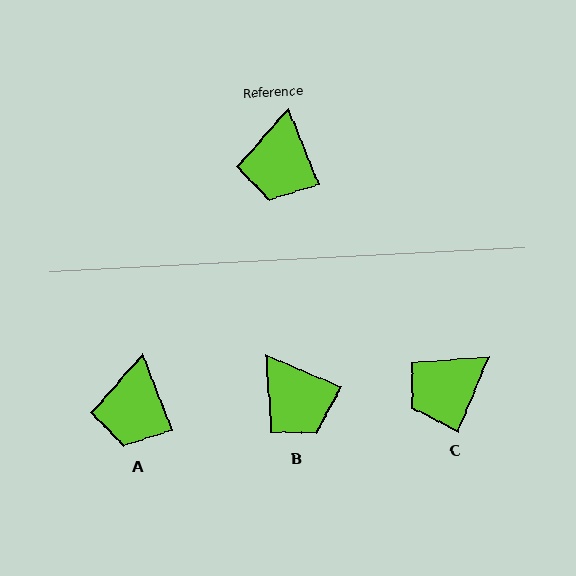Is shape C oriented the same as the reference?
No, it is off by about 44 degrees.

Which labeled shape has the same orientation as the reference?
A.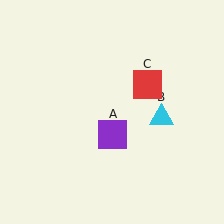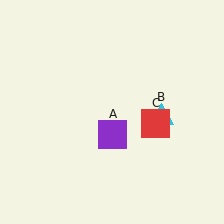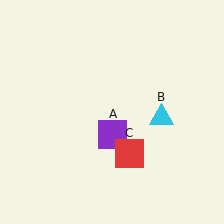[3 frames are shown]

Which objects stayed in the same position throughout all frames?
Purple square (object A) and cyan triangle (object B) remained stationary.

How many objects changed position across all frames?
1 object changed position: red square (object C).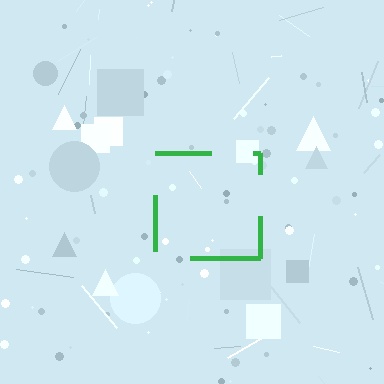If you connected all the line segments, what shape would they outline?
They would outline a square.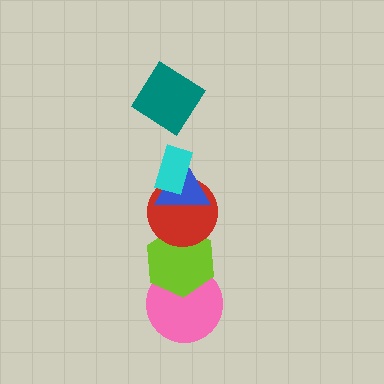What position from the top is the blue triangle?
The blue triangle is 3rd from the top.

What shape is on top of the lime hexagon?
The red circle is on top of the lime hexagon.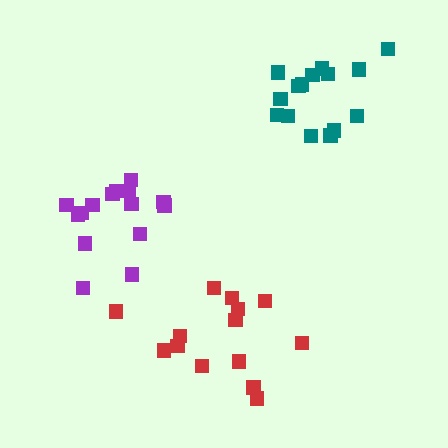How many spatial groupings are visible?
There are 3 spatial groupings.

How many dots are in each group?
Group 1: 14 dots, Group 2: 15 dots, Group 3: 15 dots (44 total).